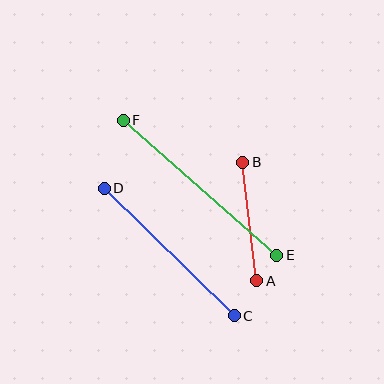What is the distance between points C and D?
The distance is approximately 182 pixels.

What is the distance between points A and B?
The distance is approximately 120 pixels.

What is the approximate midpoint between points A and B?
The midpoint is at approximately (250, 221) pixels.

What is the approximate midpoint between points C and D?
The midpoint is at approximately (169, 252) pixels.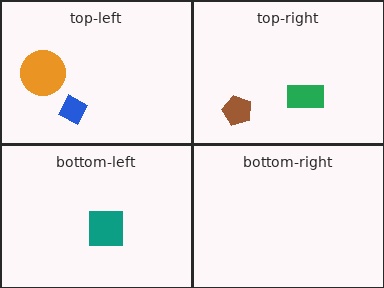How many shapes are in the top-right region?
2.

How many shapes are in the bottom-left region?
1.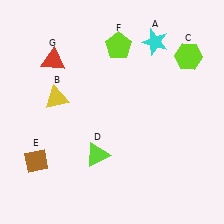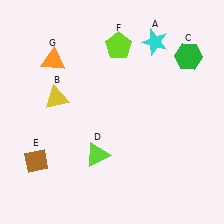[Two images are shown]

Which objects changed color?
C changed from lime to green. G changed from red to orange.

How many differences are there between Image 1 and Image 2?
There are 2 differences between the two images.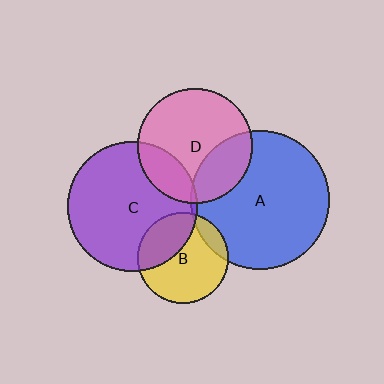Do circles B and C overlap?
Yes.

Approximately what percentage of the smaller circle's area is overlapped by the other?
Approximately 35%.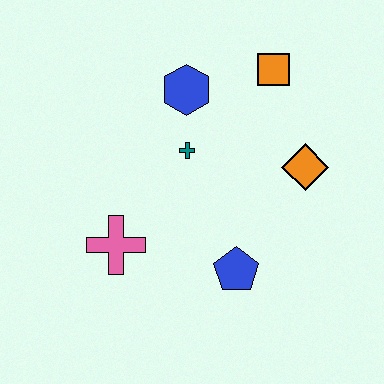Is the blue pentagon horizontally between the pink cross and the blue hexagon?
No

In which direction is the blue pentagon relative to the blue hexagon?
The blue pentagon is below the blue hexagon.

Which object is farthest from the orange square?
The pink cross is farthest from the orange square.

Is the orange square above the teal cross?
Yes